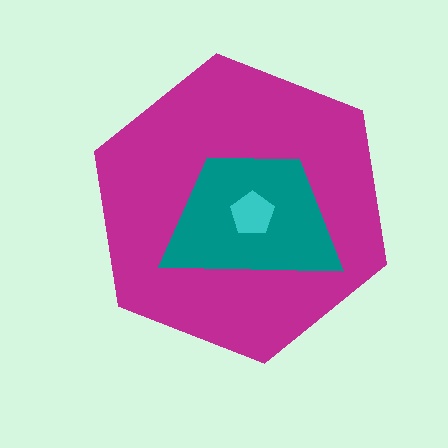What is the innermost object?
The cyan pentagon.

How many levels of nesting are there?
3.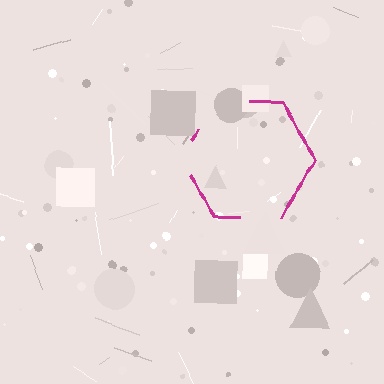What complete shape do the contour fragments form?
The contour fragments form a hexagon.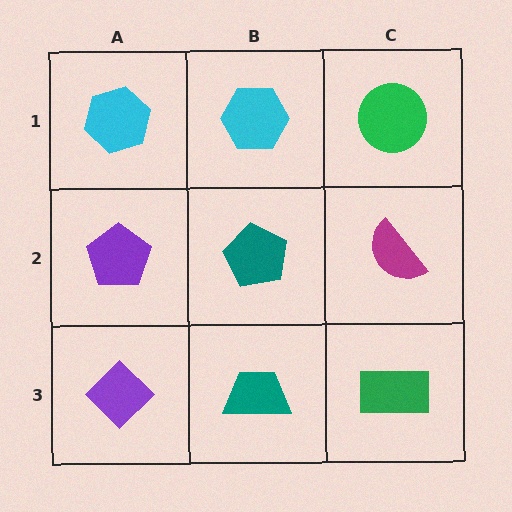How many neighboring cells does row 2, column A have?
3.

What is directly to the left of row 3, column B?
A purple diamond.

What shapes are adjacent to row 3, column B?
A teal pentagon (row 2, column B), a purple diamond (row 3, column A), a green rectangle (row 3, column C).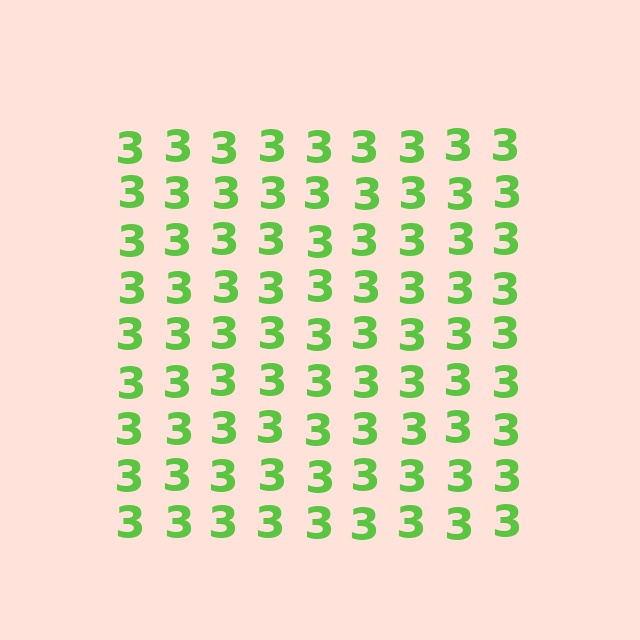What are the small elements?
The small elements are digit 3's.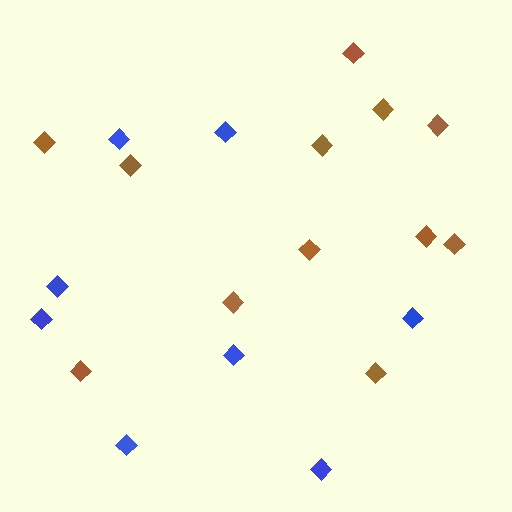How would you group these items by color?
There are 2 groups: one group of brown diamonds (12) and one group of blue diamonds (8).